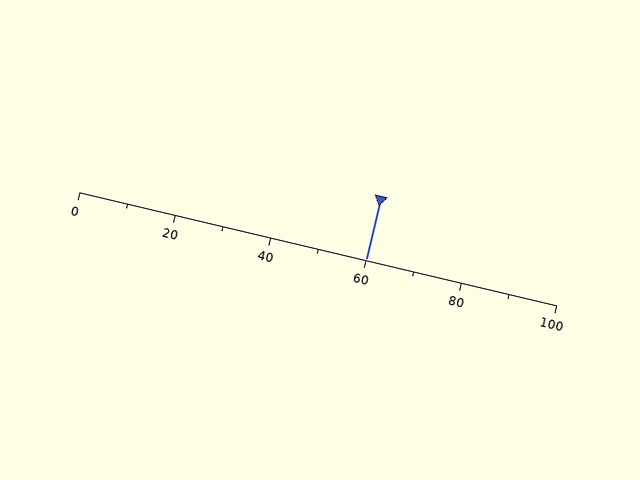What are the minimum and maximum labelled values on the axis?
The axis runs from 0 to 100.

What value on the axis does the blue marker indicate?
The marker indicates approximately 60.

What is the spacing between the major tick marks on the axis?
The major ticks are spaced 20 apart.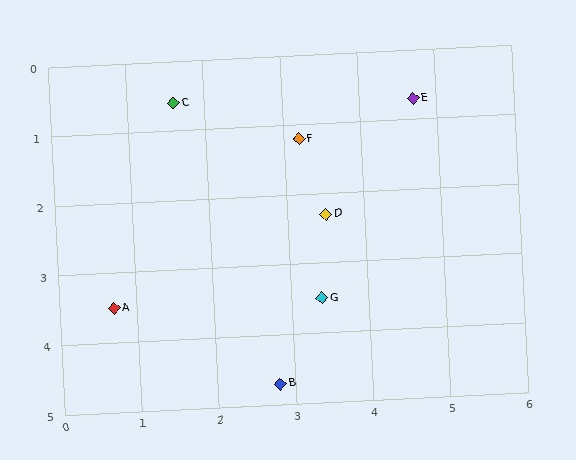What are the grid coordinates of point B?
Point B is at approximately (2.8, 4.7).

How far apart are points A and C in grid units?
Points A and C are about 3.0 grid units apart.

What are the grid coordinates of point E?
Point E is at approximately (4.7, 0.7).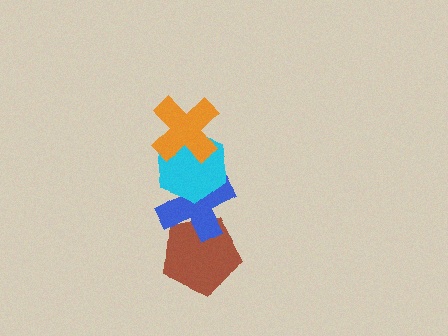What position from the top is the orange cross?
The orange cross is 1st from the top.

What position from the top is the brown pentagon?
The brown pentagon is 4th from the top.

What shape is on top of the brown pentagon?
The blue cross is on top of the brown pentagon.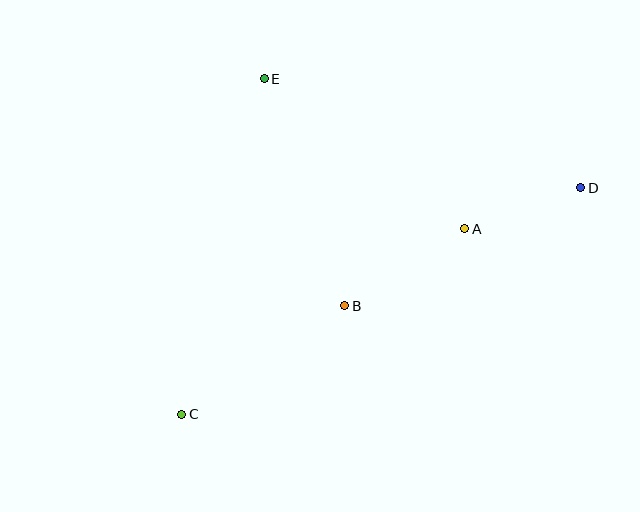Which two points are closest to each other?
Points A and D are closest to each other.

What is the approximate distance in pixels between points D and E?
The distance between D and E is approximately 335 pixels.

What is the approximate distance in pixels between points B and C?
The distance between B and C is approximately 196 pixels.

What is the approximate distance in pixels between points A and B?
The distance between A and B is approximately 143 pixels.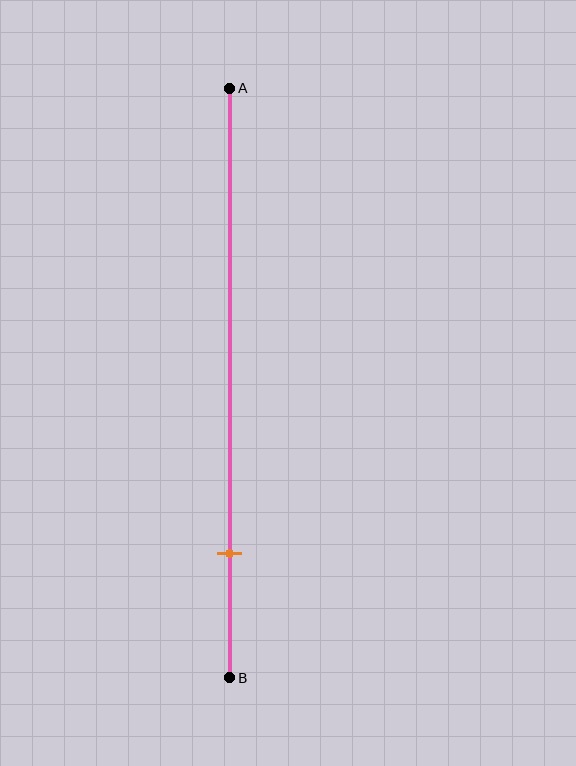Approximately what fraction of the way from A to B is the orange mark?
The orange mark is approximately 80% of the way from A to B.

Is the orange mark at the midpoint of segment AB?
No, the mark is at about 80% from A, not at the 50% midpoint.